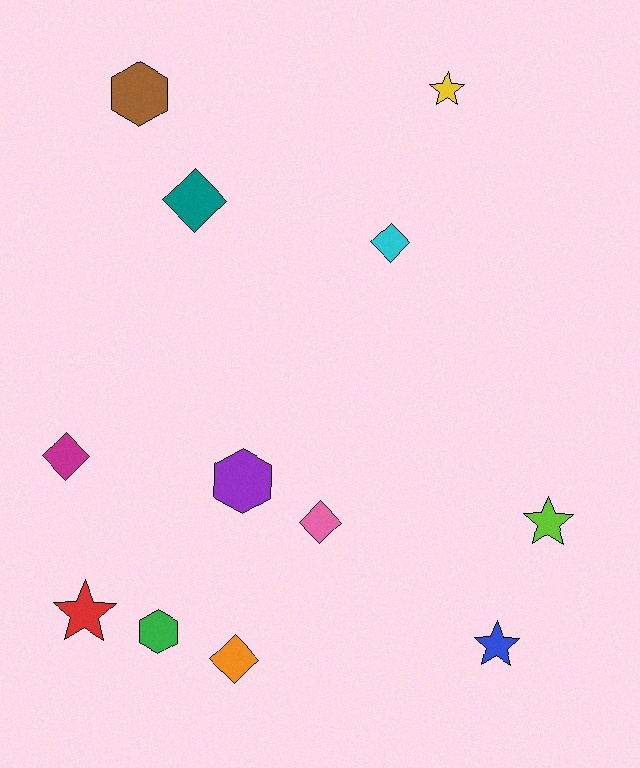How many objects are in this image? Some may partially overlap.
There are 12 objects.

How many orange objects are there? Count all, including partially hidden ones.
There is 1 orange object.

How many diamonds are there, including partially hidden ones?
There are 5 diamonds.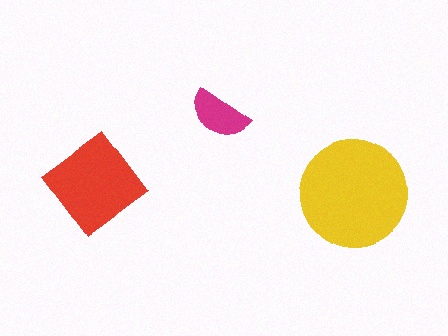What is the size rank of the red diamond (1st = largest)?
2nd.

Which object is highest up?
The magenta semicircle is topmost.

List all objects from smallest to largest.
The magenta semicircle, the red diamond, the yellow circle.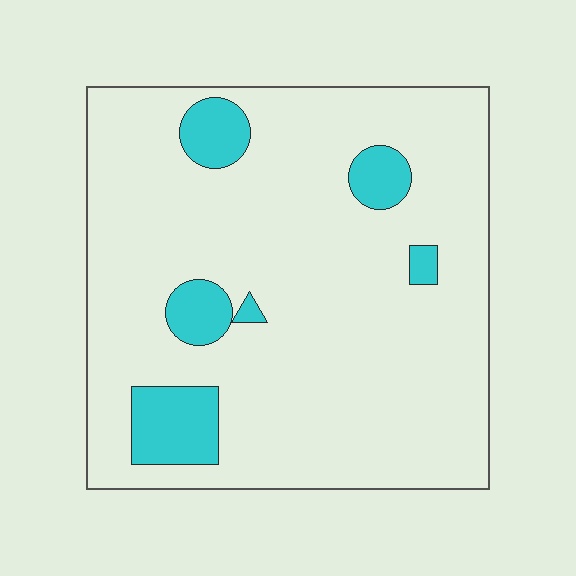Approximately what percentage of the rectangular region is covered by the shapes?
Approximately 10%.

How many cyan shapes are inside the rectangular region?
6.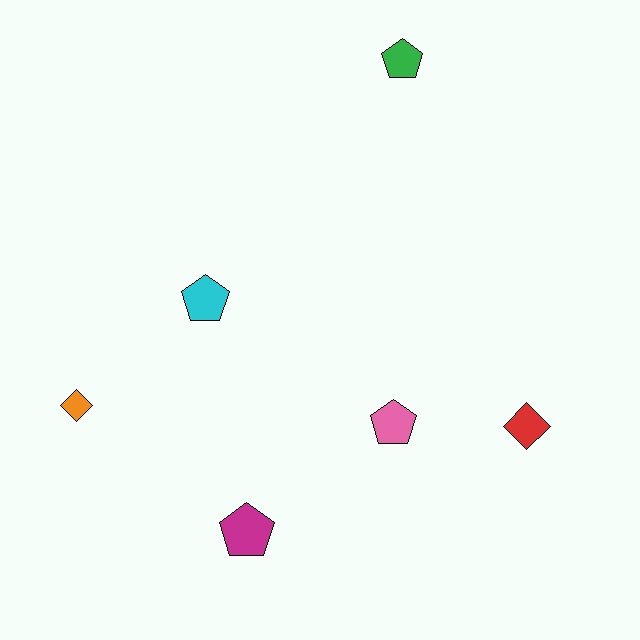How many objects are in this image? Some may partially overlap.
There are 6 objects.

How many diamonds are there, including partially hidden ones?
There are 2 diamonds.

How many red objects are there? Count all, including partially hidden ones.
There is 1 red object.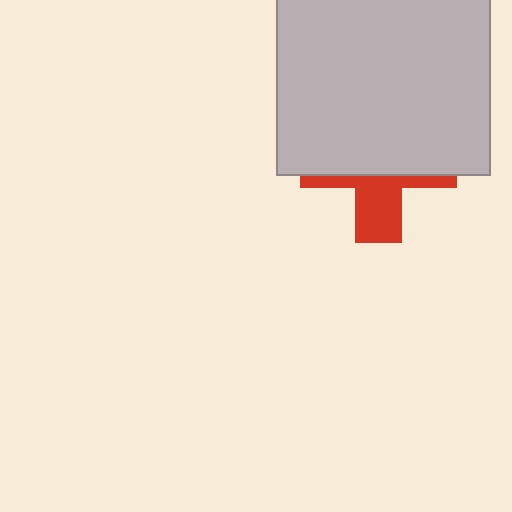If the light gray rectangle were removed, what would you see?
You would see the complete red cross.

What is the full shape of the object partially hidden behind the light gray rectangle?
The partially hidden object is a red cross.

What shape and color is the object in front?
The object in front is a light gray rectangle.